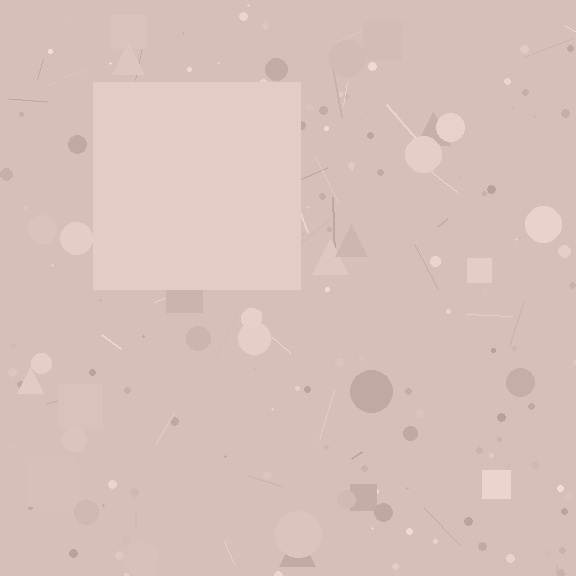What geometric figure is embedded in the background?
A square is embedded in the background.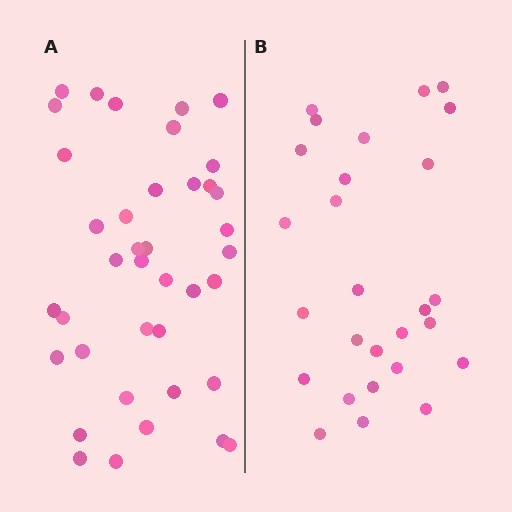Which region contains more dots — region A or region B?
Region A (the left region) has more dots.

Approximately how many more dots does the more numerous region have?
Region A has roughly 12 or so more dots than region B.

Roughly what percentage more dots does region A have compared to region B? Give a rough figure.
About 45% more.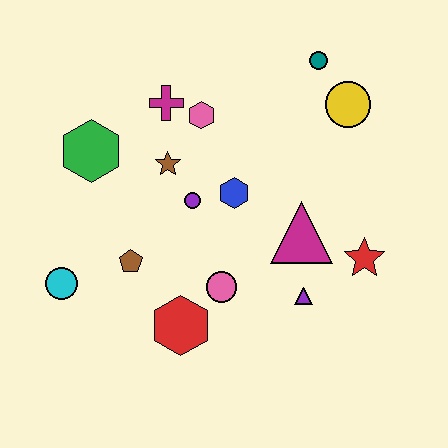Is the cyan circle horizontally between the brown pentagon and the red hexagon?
No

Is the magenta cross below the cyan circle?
No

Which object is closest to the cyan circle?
The brown pentagon is closest to the cyan circle.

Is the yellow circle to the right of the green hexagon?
Yes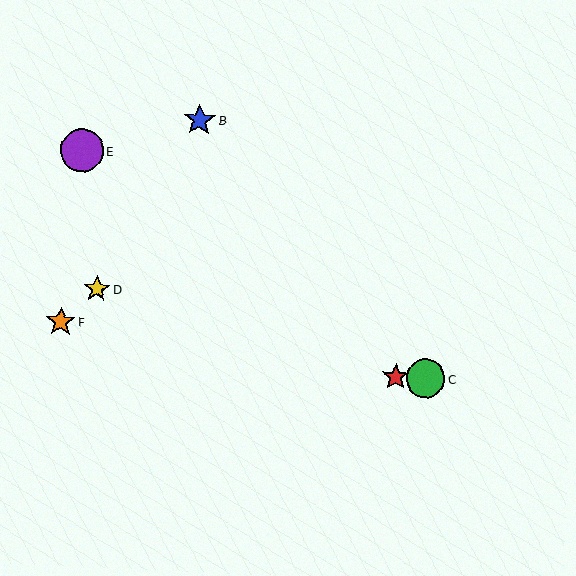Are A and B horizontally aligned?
No, A is at y≈377 and B is at y≈120.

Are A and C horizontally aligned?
Yes, both are at y≈377.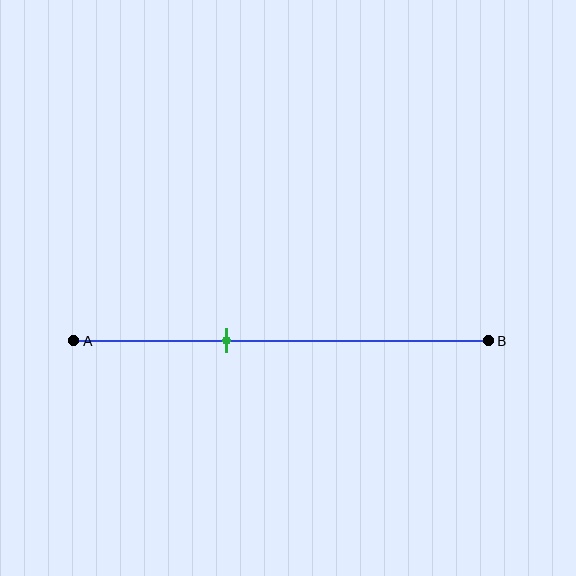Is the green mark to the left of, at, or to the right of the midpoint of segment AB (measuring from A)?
The green mark is to the left of the midpoint of segment AB.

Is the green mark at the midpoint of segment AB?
No, the mark is at about 35% from A, not at the 50% midpoint.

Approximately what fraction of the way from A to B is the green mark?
The green mark is approximately 35% of the way from A to B.